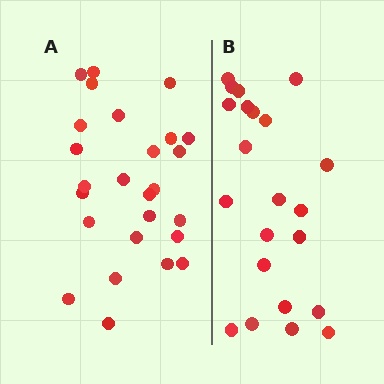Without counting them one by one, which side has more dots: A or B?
Region A (the left region) has more dots.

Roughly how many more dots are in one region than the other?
Region A has about 4 more dots than region B.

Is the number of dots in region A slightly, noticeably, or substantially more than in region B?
Region A has only slightly more — the two regions are fairly close. The ratio is roughly 1.2 to 1.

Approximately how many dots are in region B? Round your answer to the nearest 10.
About 20 dots. (The exact count is 22, which rounds to 20.)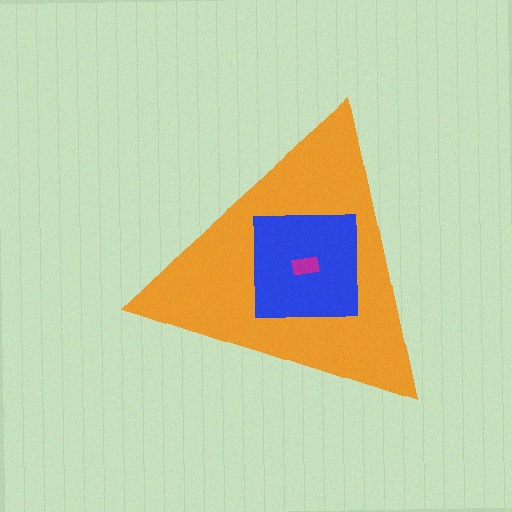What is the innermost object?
The magenta rectangle.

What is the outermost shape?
The orange triangle.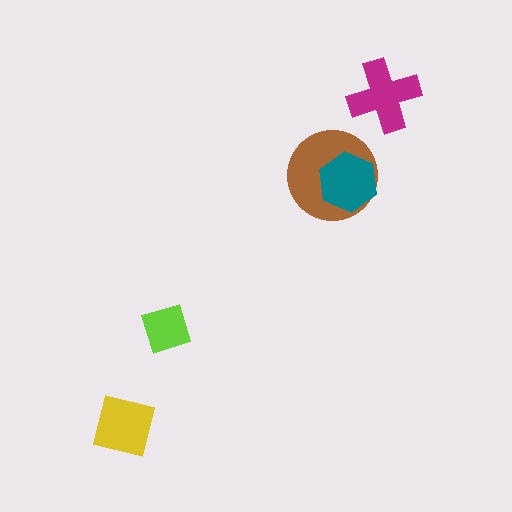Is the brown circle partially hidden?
Yes, it is partially covered by another shape.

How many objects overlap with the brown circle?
1 object overlaps with the brown circle.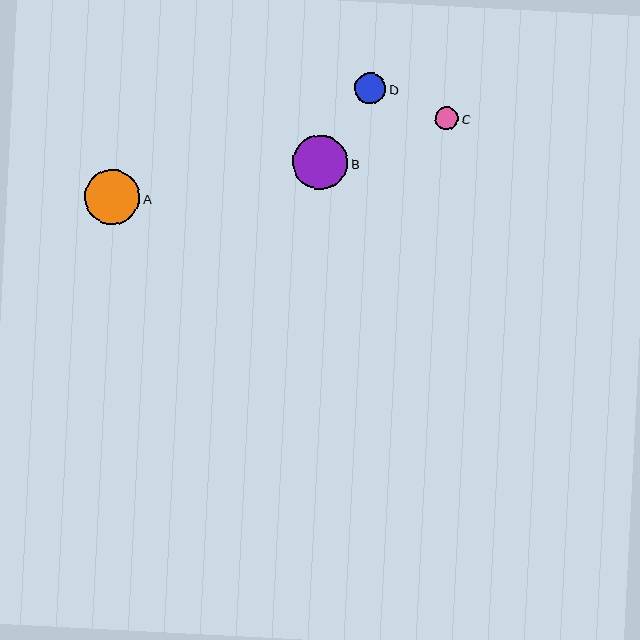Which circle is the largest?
Circle B is the largest with a size of approximately 55 pixels.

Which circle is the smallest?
Circle C is the smallest with a size of approximately 23 pixels.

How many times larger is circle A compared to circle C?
Circle A is approximately 2.4 times the size of circle C.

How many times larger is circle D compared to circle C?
Circle D is approximately 1.4 times the size of circle C.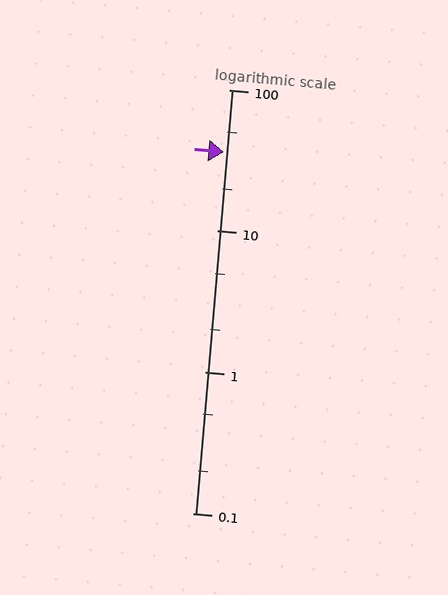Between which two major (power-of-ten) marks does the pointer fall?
The pointer is between 10 and 100.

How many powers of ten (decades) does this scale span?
The scale spans 3 decades, from 0.1 to 100.